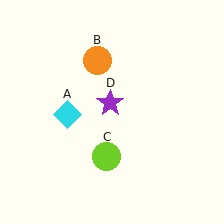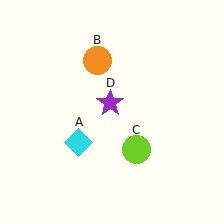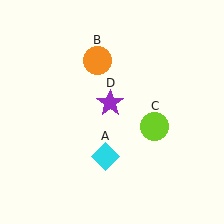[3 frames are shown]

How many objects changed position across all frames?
2 objects changed position: cyan diamond (object A), lime circle (object C).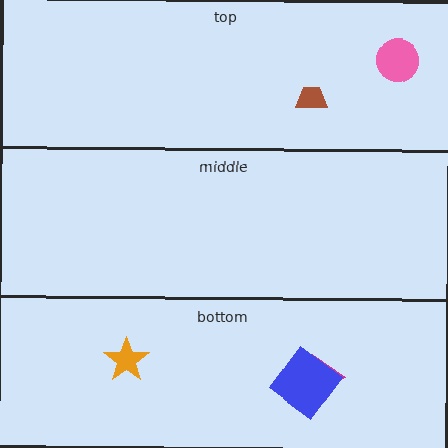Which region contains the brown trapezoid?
The top region.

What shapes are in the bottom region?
The orange star, the magenta triangle, the blue diamond.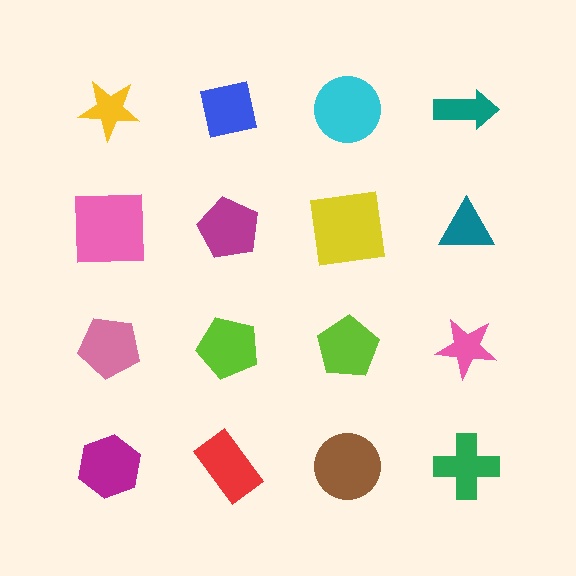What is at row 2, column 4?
A teal triangle.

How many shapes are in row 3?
4 shapes.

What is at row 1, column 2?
A blue square.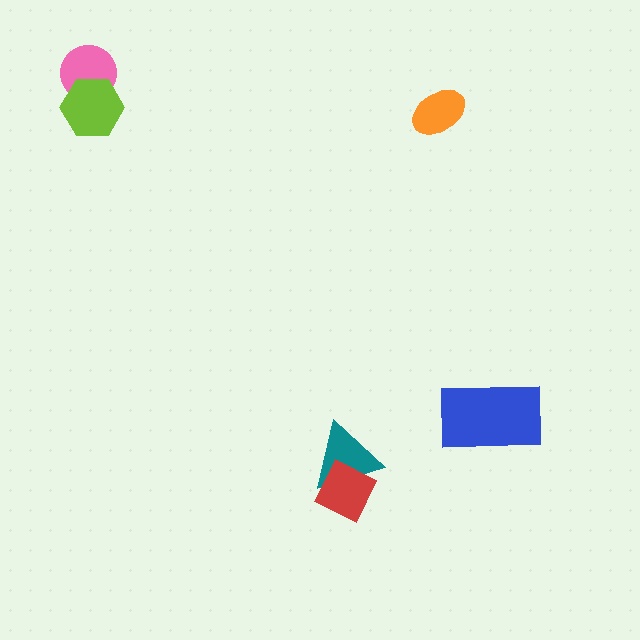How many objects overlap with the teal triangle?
1 object overlaps with the teal triangle.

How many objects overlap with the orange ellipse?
0 objects overlap with the orange ellipse.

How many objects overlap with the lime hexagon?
1 object overlaps with the lime hexagon.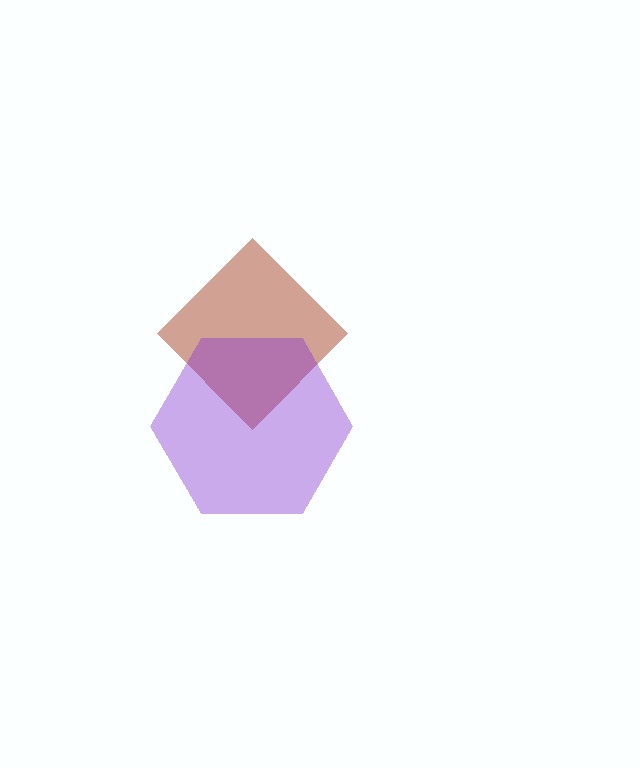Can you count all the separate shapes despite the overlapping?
Yes, there are 2 separate shapes.